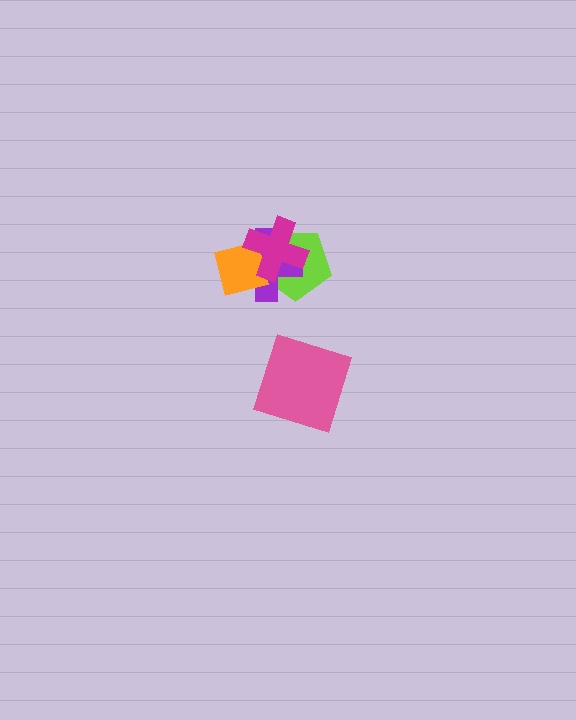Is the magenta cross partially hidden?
No, no other shape covers it.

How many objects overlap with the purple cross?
3 objects overlap with the purple cross.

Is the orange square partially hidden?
Yes, it is partially covered by another shape.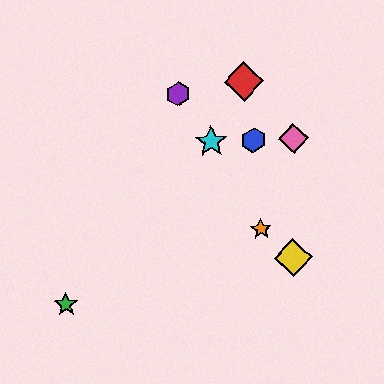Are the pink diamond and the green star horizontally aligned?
No, the pink diamond is at y≈139 and the green star is at y≈304.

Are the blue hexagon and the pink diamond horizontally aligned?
Yes, both are at y≈140.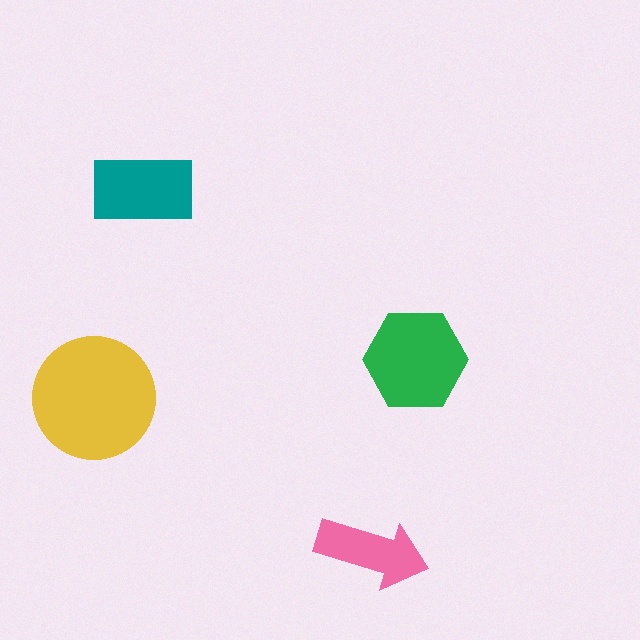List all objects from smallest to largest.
The pink arrow, the teal rectangle, the green hexagon, the yellow circle.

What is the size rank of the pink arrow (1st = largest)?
4th.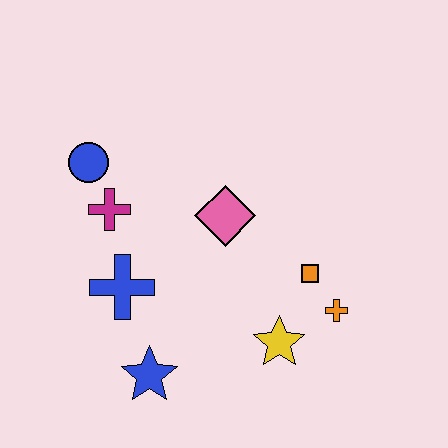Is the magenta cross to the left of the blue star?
Yes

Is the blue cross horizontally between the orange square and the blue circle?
Yes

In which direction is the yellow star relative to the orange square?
The yellow star is below the orange square.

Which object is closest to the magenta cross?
The blue circle is closest to the magenta cross.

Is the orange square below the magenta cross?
Yes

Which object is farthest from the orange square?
The blue circle is farthest from the orange square.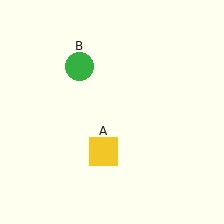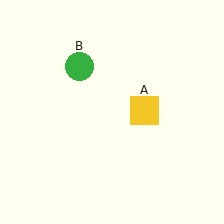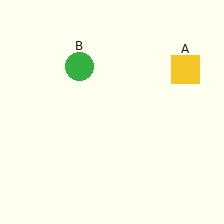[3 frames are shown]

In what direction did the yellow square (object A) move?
The yellow square (object A) moved up and to the right.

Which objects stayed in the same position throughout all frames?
Green circle (object B) remained stationary.